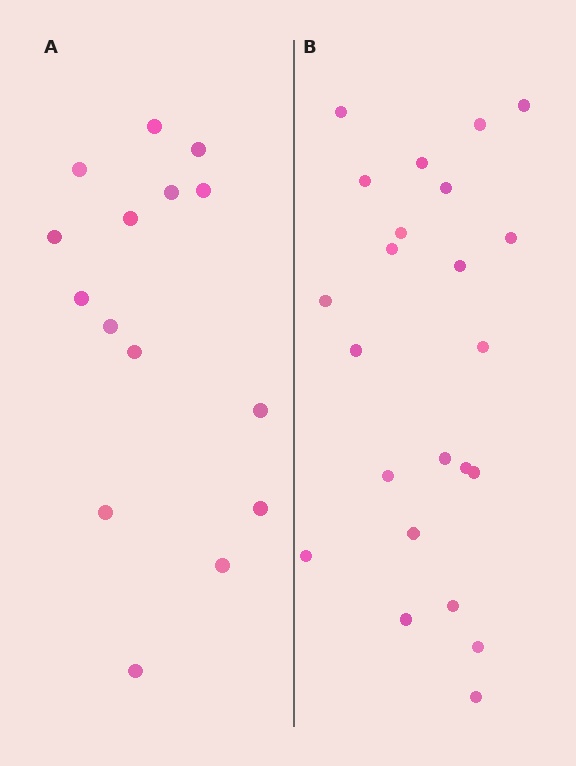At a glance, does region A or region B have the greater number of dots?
Region B (the right region) has more dots.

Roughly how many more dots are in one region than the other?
Region B has roughly 8 or so more dots than region A.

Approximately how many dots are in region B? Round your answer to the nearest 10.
About 20 dots. (The exact count is 23, which rounds to 20.)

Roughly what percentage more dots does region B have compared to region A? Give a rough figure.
About 55% more.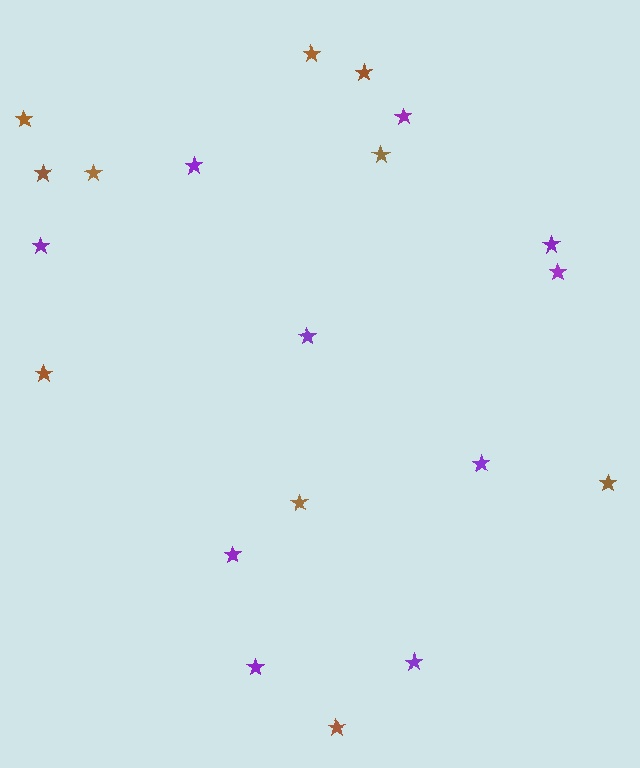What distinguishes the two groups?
There are 2 groups: one group of purple stars (10) and one group of brown stars (10).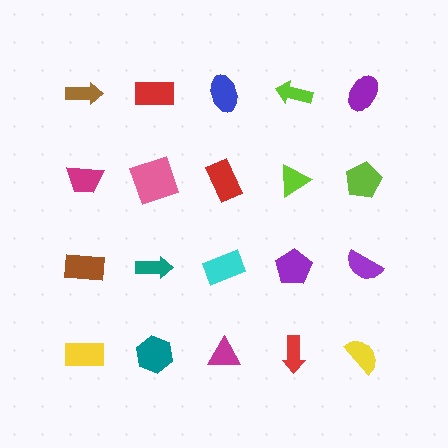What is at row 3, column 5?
A purple semicircle.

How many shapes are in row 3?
5 shapes.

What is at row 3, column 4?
A purple pentagon.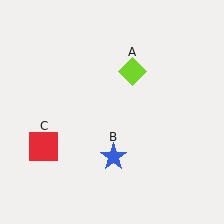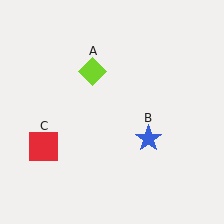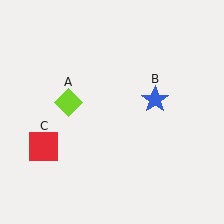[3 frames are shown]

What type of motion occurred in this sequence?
The lime diamond (object A), blue star (object B) rotated counterclockwise around the center of the scene.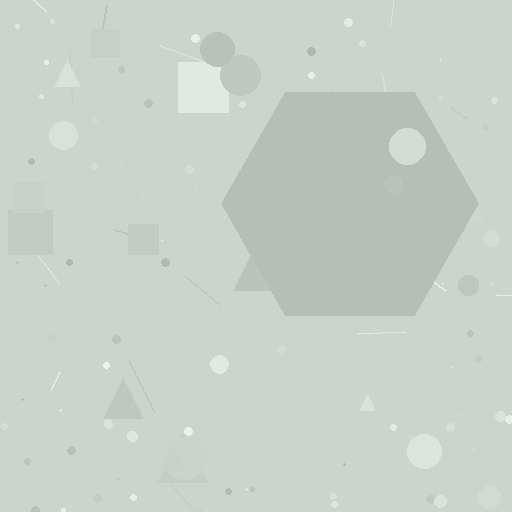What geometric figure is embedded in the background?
A hexagon is embedded in the background.